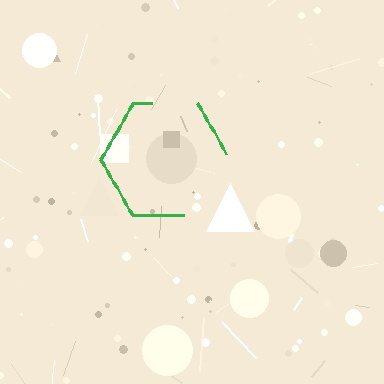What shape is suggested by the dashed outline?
The dashed outline suggests a hexagon.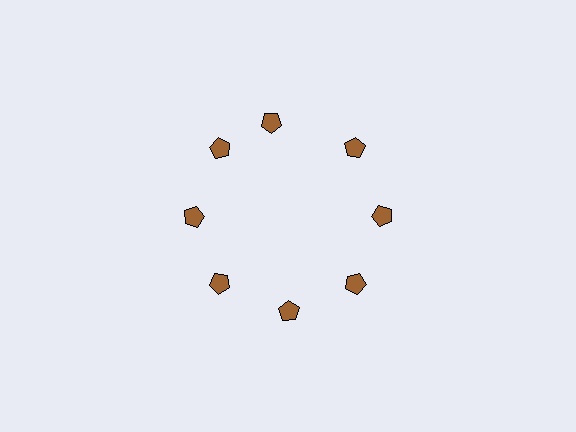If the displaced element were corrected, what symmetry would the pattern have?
It would have 8-fold rotational symmetry — the pattern would map onto itself every 45 degrees.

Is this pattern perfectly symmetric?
No. The 8 brown pentagons are arranged in a ring, but one element near the 12 o'clock position is rotated out of alignment along the ring, breaking the 8-fold rotational symmetry.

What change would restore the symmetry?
The symmetry would be restored by rotating it back into even spacing with its neighbors so that all 8 pentagons sit at equal angles and equal distance from the center.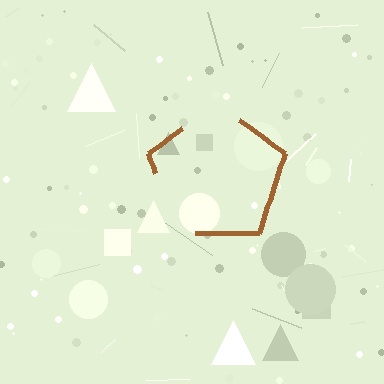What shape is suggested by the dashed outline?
The dashed outline suggests a pentagon.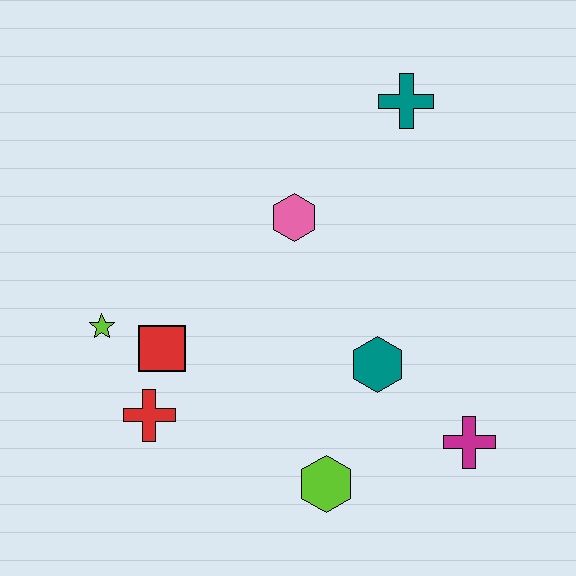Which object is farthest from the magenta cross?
The lime star is farthest from the magenta cross.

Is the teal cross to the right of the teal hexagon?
Yes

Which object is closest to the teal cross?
The pink hexagon is closest to the teal cross.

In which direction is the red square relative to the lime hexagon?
The red square is to the left of the lime hexagon.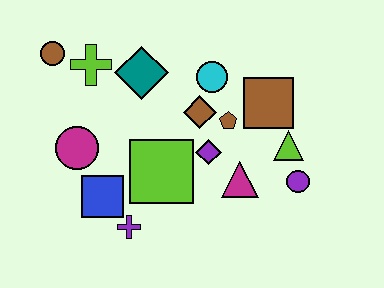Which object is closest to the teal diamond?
The lime cross is closest to the teal diamond.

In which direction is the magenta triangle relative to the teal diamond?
The magenta triangle is below the teal diamond.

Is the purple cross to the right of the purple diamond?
No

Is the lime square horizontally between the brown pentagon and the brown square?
No